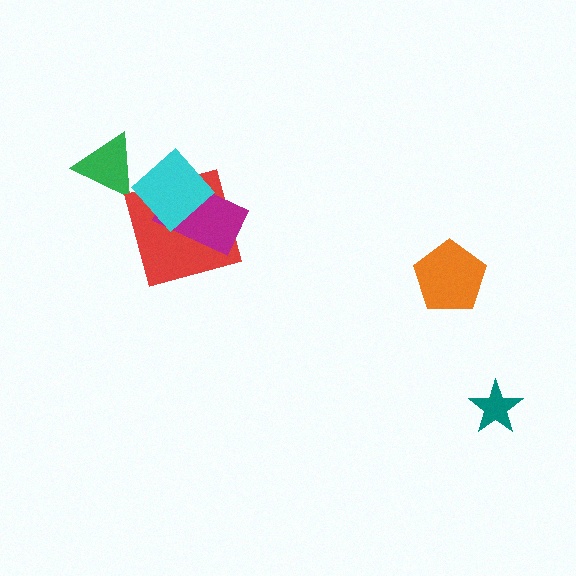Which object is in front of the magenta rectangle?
The cyan diamond is in front of the magenta rectangle.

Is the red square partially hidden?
Yes, it is partially covered by another shape.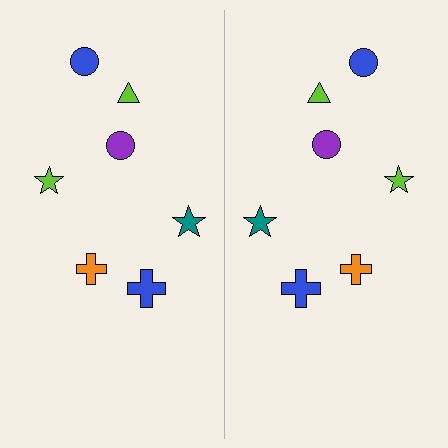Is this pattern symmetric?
Yes, this pattern has bilateral (reflection) symmetry.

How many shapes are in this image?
There are 14 shapes in this image.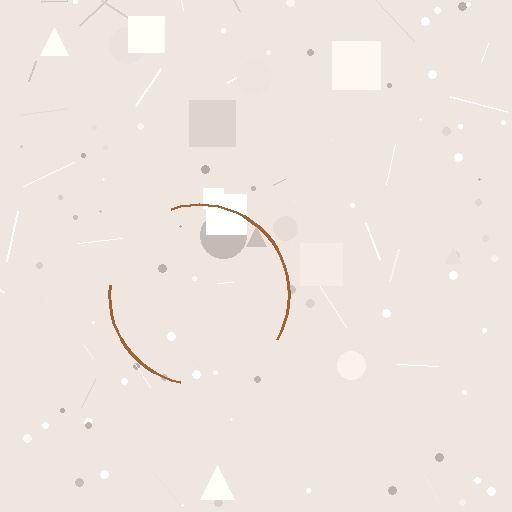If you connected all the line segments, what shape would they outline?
They would outline a circle.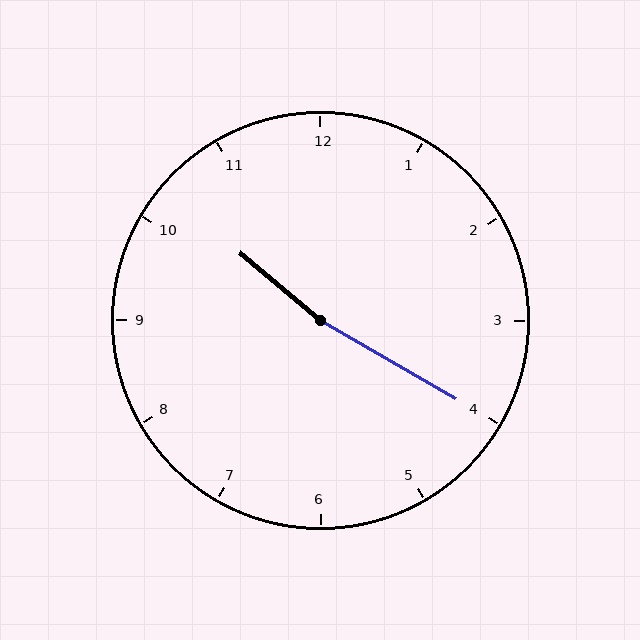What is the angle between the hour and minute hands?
Approximately 170 degrees.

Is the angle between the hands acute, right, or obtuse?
It is obtuse.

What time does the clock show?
10:20.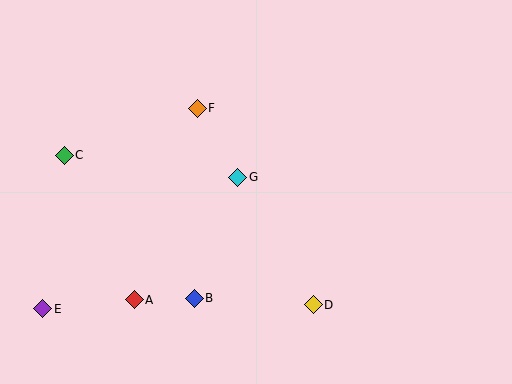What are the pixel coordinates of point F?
Point F is at (197, 108).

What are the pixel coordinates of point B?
Point B is at (194, 298).